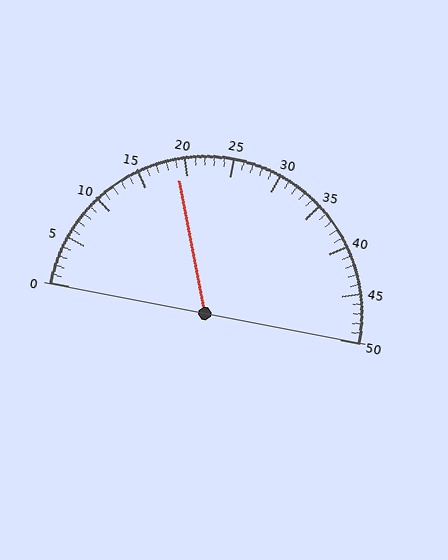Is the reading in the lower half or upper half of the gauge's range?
The reading is in the lower half of the range (0 to 50).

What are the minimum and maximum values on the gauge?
The gauge ranges from 0 to 50.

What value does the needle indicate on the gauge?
The needle indicates approximately 19.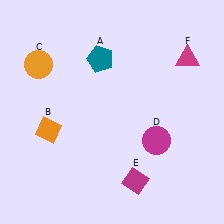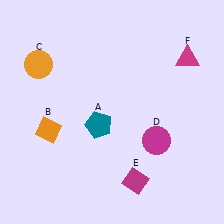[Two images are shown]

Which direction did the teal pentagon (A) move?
The teal pentagon (A) moved down.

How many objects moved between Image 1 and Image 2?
1 object moved between the two images.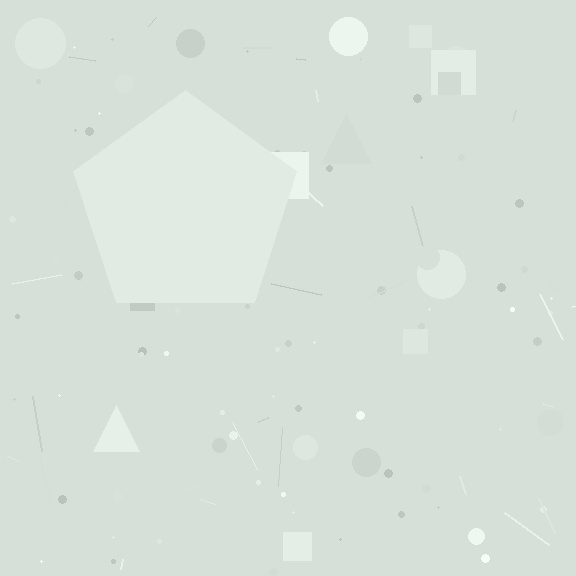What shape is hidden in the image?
A pentagon is hidden in the image.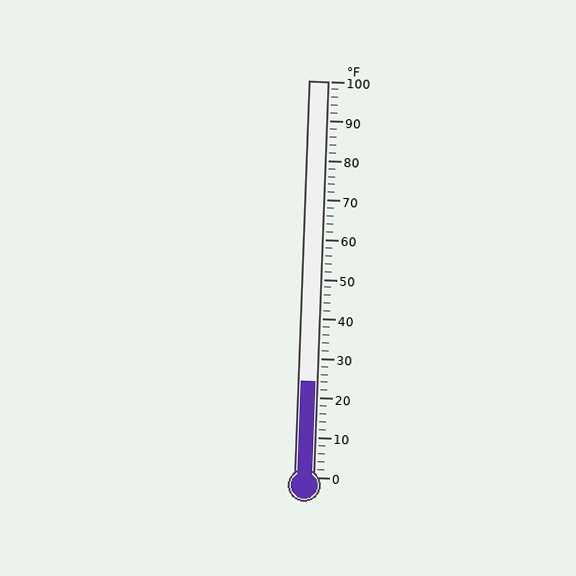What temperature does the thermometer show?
The thermometer shows approximately 24°F.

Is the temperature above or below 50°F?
The temperature is below 50°F.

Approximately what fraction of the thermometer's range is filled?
The thermometer is filled to approximately 25% of its range.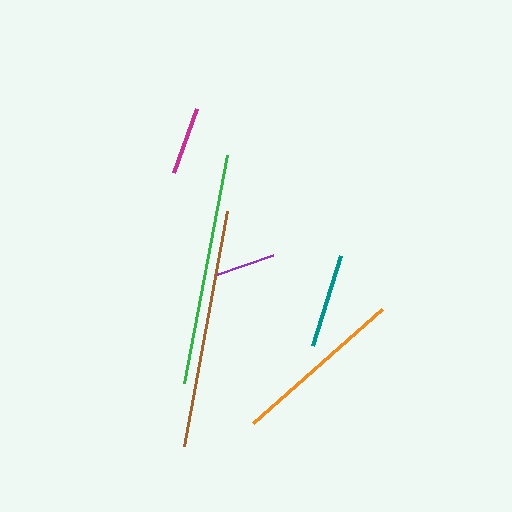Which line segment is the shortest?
The purple line is the shortest at approximately 62 pixels.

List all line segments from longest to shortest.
From longest to shortest: brown, green, orange, teal, magenta, purple.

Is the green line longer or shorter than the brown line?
The brown line is longer than the green line.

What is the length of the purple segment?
The purple segment is approximately 62 pixels long.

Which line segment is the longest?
The brown line is the longest at approximately 239 pixels.